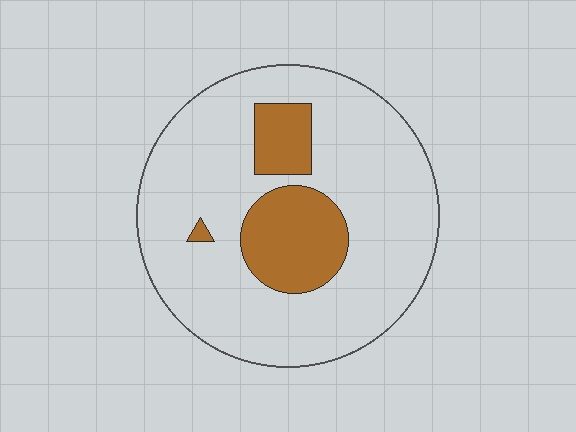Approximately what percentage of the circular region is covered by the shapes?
Approximately 20%.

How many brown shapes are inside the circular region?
3.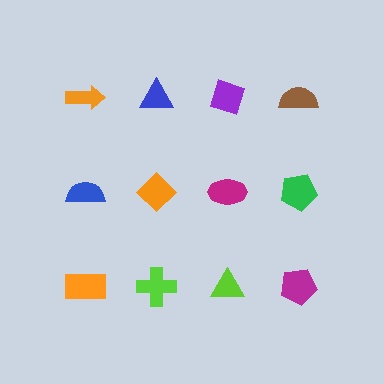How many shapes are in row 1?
4 shapes.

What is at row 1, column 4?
A brown semicircle.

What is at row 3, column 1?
An orange rectangle.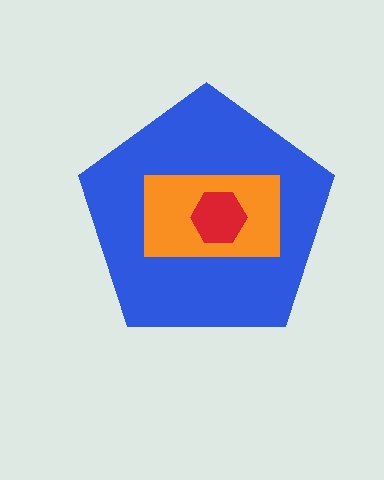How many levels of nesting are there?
3.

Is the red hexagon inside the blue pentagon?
Yes.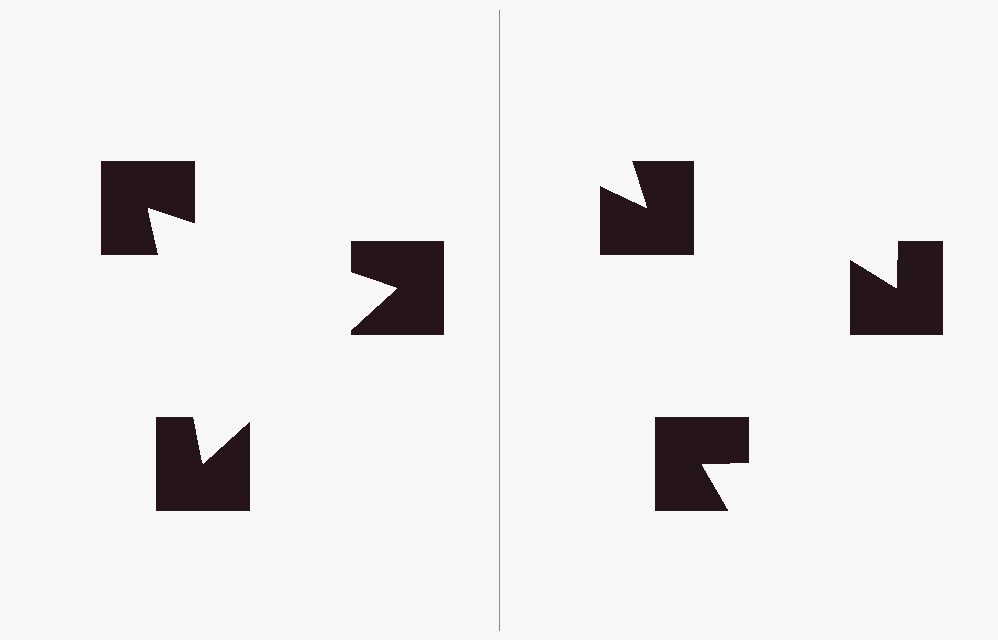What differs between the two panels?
The notched squares are positioned identically on both sides; only the wedge orientations differ. On the left they align to a triangle; on the right they are misaligned.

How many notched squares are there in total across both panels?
6 — 3 on each side.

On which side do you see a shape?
An illusory triangle appears on the left side. On the right side the wedge cuts are rotated, so no coherent shape forms.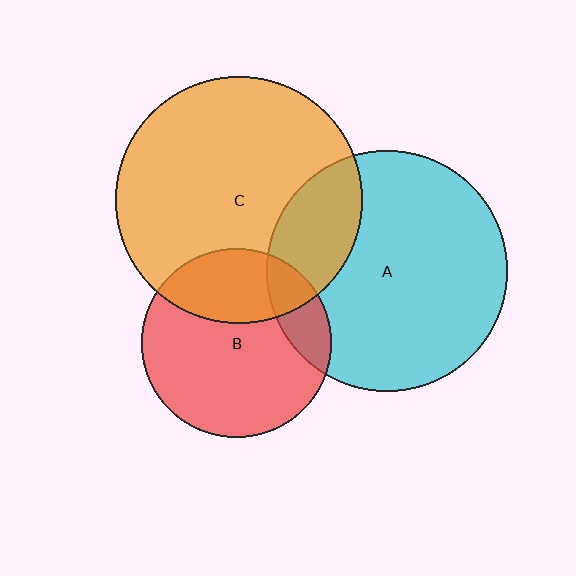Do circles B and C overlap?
Yes.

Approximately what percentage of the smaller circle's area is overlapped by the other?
Approximately 30%.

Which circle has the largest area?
Circle C (orange).